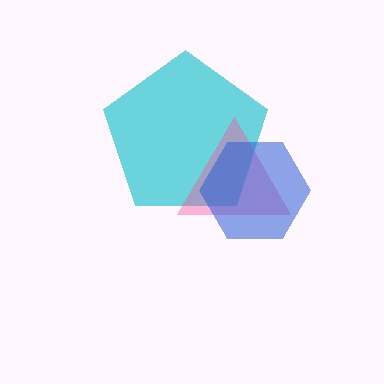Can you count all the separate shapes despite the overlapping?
Yes, there are 3 separate shapes.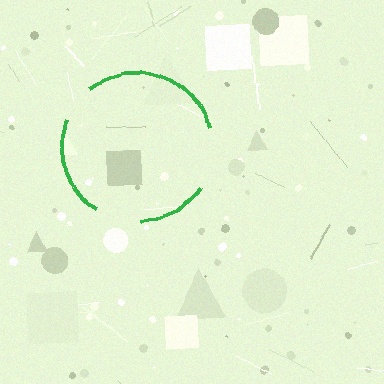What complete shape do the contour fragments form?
The contour fragments form a circle.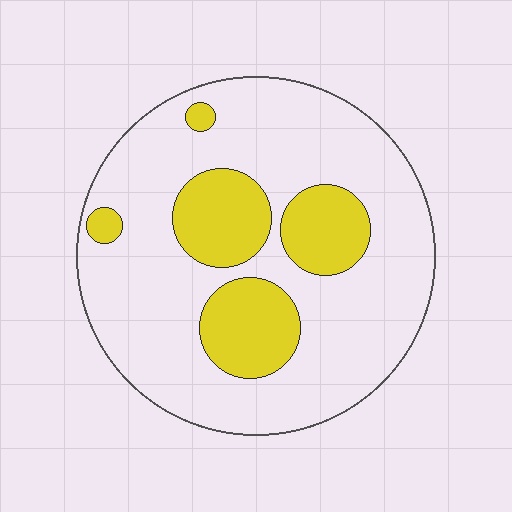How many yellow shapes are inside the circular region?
5.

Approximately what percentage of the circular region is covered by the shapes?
Approximately 25%.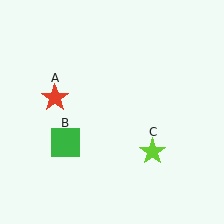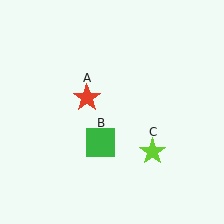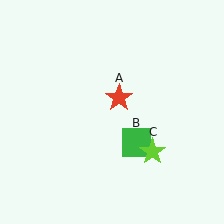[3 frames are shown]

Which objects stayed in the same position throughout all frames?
Lime star (object C) remained stationary.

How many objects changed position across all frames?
2 objects changed position: red star (object A), green square (object B).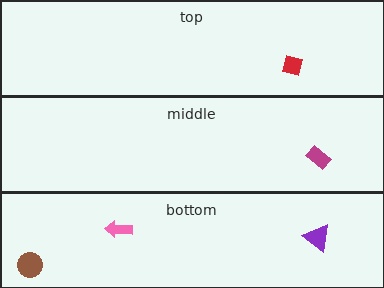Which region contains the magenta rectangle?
The middle region.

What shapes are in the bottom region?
The pink arrow, the purple triangle, the brown circle.